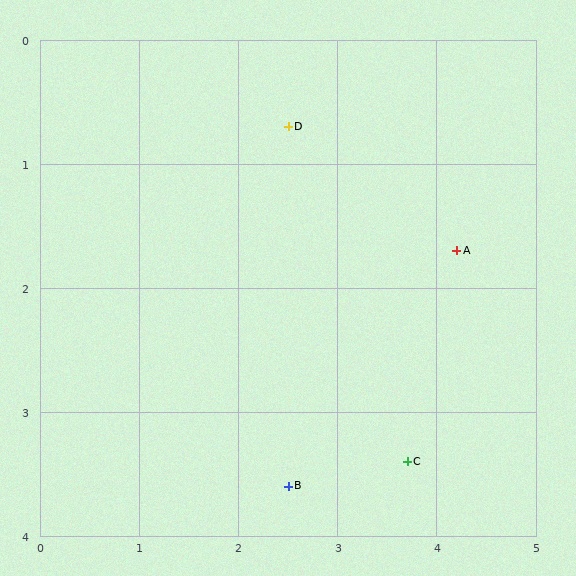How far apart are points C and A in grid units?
Points C and A are about 1.8 grid units apart.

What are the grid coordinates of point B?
Point B is at approximately (2.5, 3.6).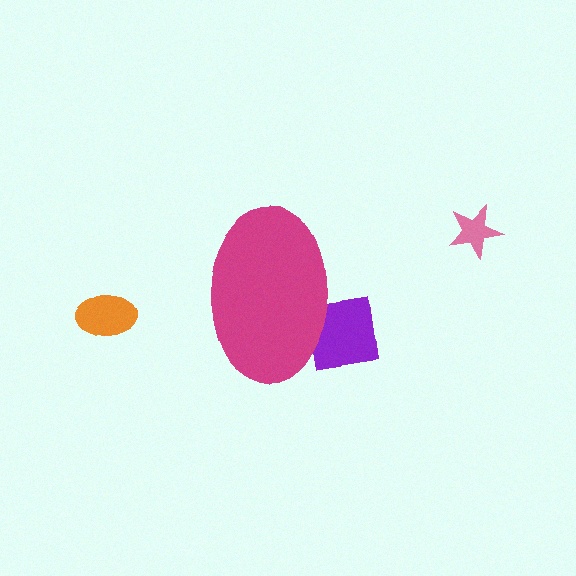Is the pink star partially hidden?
No, the pink star is fully visible.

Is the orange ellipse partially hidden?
No, the orange ellipse is fully visible.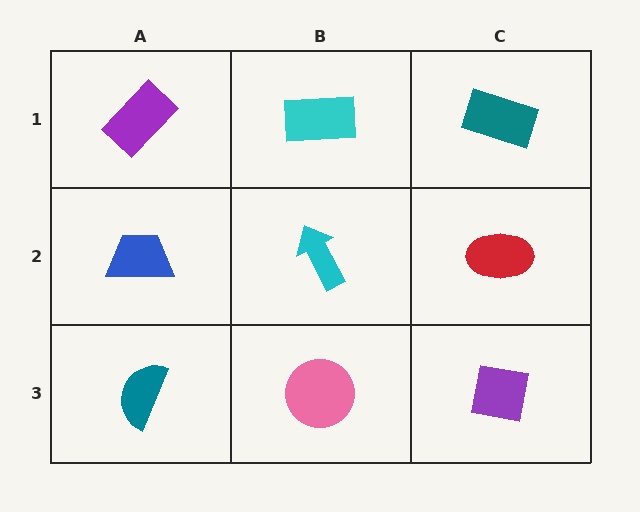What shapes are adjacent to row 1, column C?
A red ellipse (row 2, column C), a cyan rectangle (row 1, column B).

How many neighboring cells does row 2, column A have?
3.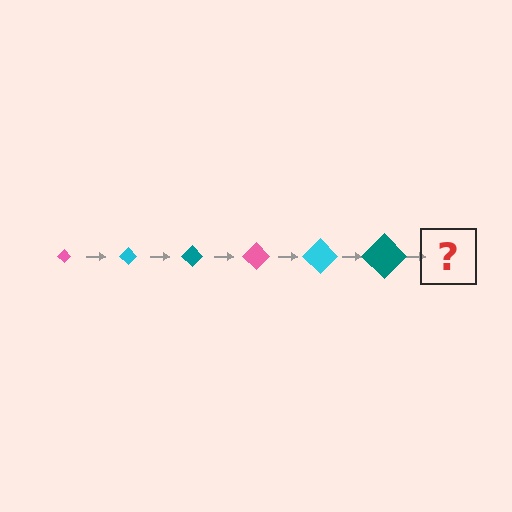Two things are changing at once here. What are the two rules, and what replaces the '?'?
The two rules are that the diamond grows larger each step and the color cycles through pink, cyan, and teal. The '?' should be a pink diamond, larger than the previous one.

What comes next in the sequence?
The next element should be a pink diamond, larger than the previous one.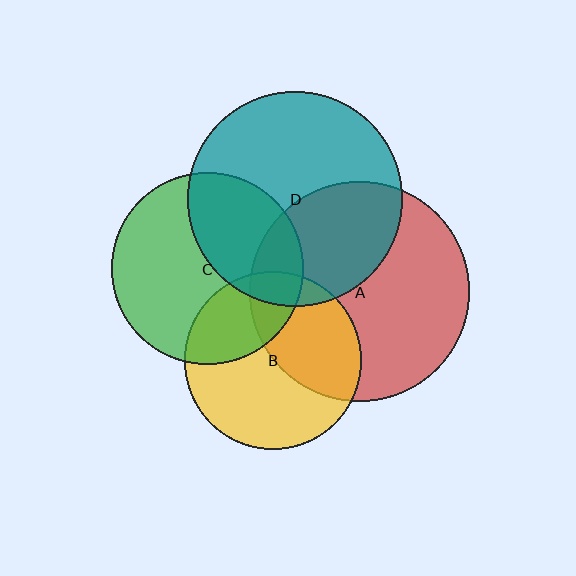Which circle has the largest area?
Circle A (red).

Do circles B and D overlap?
Yes.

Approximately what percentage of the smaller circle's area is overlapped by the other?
Approximately 10%.